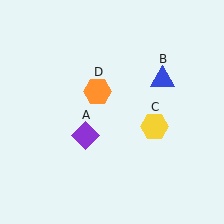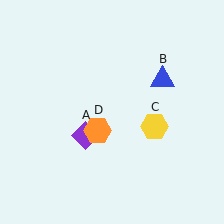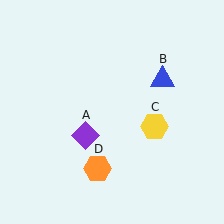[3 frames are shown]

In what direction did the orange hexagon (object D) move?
The orange hexagon (object D) moved down.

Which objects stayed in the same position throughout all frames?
Purple diamond (object A) and blue triangle (object B) and yellow hexagon (object C) remained stationary.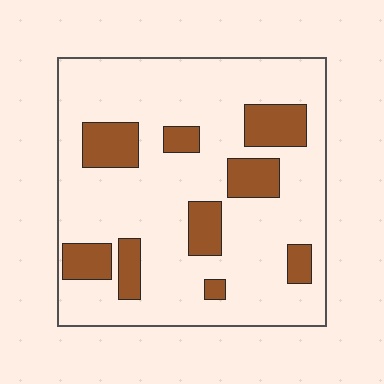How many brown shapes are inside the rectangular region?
9.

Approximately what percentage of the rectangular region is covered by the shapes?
Approximately 20%.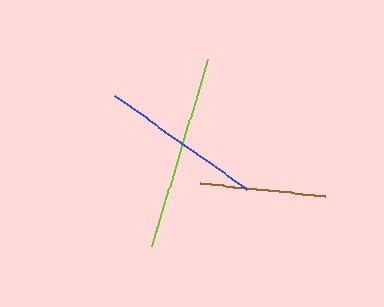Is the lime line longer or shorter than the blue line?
The lime line is longer than the blue line.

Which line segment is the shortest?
The brown line is the shortest at approximately 127 pixels.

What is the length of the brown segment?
The brown segment is approximately 127 pixels long.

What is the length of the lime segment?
The lime segment is approximately 196 pixels long.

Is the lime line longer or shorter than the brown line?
The lime line is longer than the brown line.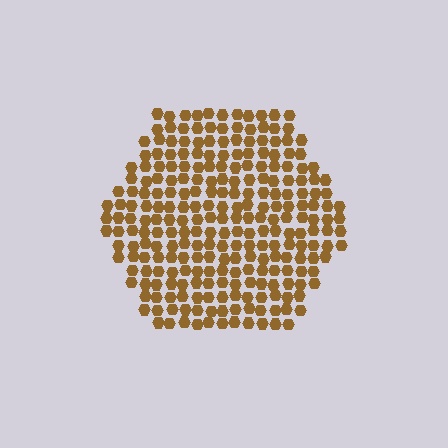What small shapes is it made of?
It is made of small hexagons.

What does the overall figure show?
The overall figure shows a hexagon.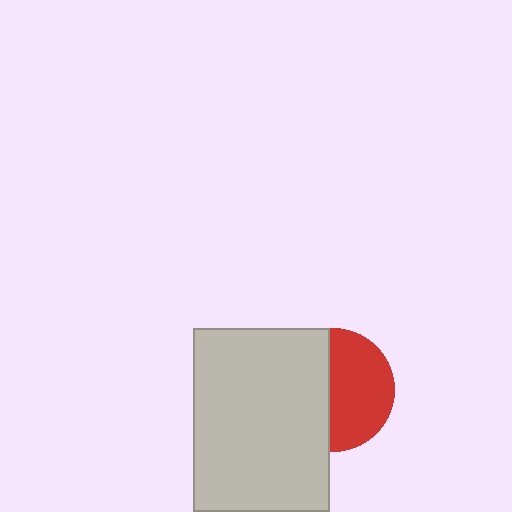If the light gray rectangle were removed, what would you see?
You would see the complete red circle.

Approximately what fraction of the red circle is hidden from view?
Roughly 46% of the red circle is hidden behind the light gray rectangle.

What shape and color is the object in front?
The object in front is a light gray rectangle.